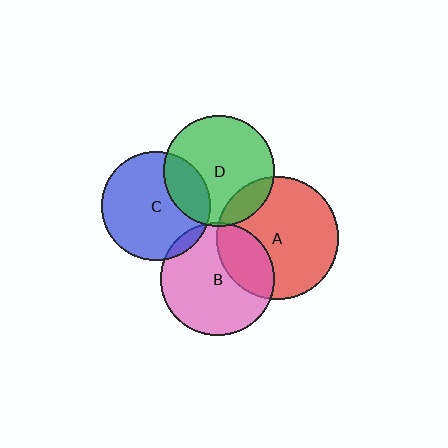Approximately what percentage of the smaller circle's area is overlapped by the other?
Approximately 15%.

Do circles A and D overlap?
Yes.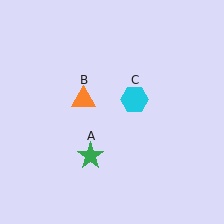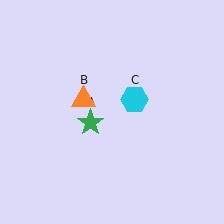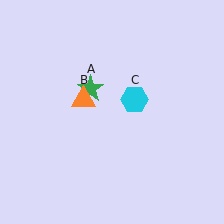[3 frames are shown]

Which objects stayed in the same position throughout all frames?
Orange triangle (object B) and cyan hexagon (object C) remained stationary.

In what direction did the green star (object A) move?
The green star (object A) moved up.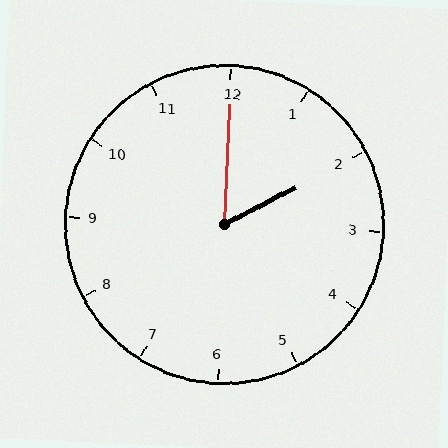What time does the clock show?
2:00.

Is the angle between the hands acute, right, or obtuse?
It is acute.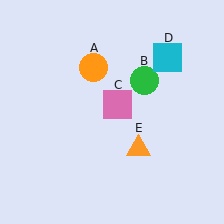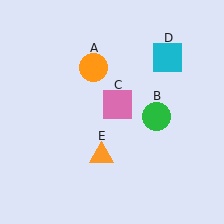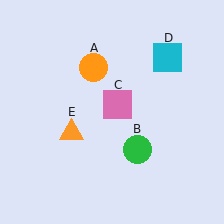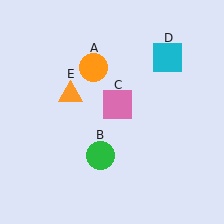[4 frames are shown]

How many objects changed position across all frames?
2 objects changed position: green circle (object B), orange triangle (object E).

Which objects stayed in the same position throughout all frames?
Orange circle (object A) and pink square (object C) and cyan square (object D) remained stationary.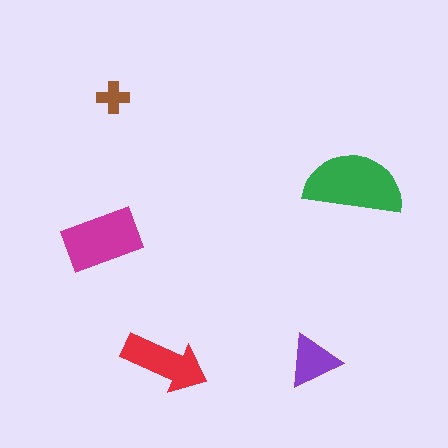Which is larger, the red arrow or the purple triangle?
The red arrow.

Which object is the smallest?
The brown cross.